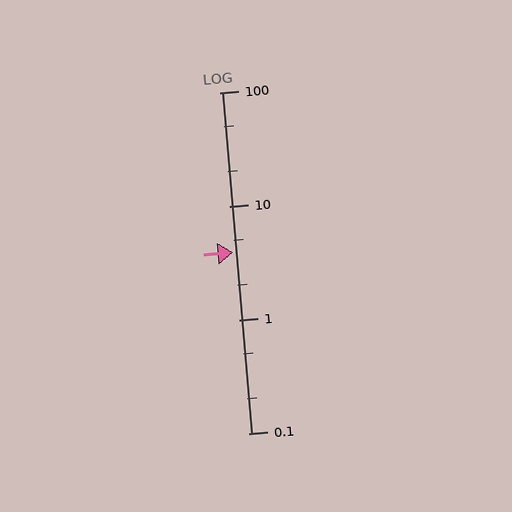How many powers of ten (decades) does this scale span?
The scale spans 3 decades, from 0.1 to 100.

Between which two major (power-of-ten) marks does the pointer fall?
The pointer is between 1 and 10.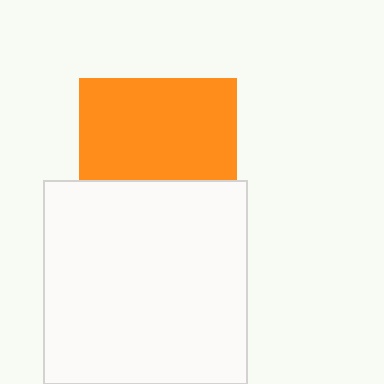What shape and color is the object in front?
The object in front is a white square.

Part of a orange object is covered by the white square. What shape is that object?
It is a square.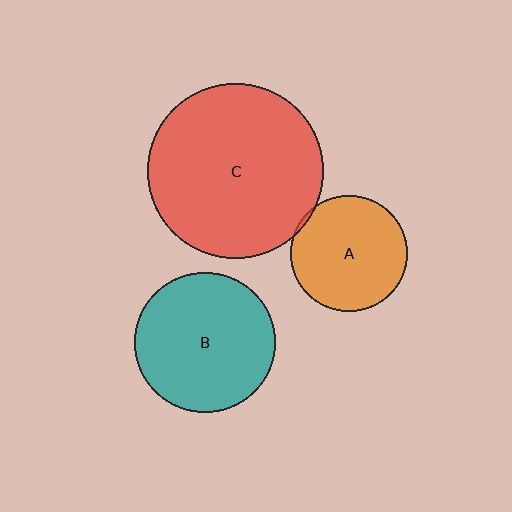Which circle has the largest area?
Circle C (red).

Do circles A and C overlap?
Yes.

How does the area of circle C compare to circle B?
Approximately 1.6 times.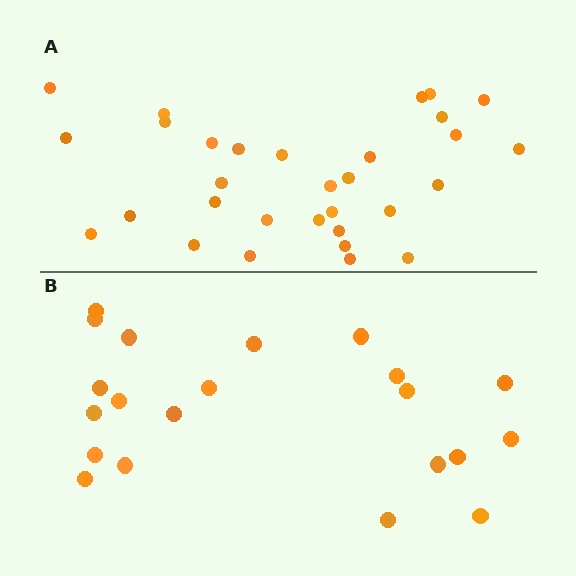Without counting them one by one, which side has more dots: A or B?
Region A (the top region) has more dots.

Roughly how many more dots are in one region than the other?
Region A has roughly 10 or so more dots than region B.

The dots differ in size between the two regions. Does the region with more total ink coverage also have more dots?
No. Region B has more total ink coverage because its dots are larger, but region A actually contains more individual dots. Total area can be misleading — the number of items is what matters here.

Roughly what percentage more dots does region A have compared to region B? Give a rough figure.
About 50% more.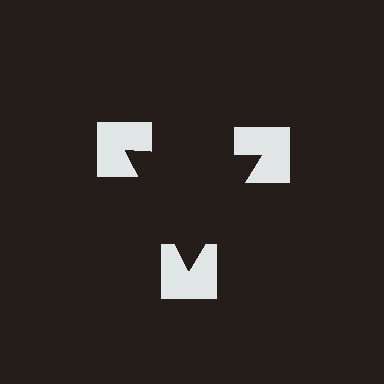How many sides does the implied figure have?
3 sides.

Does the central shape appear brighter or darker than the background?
It typically appears slightly darker than the background, even though no actual brightness change is drawn.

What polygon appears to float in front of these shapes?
An illusory triangle — its edges are inferred from the aligned wedge cuts in the notched squares, not physically drawn.